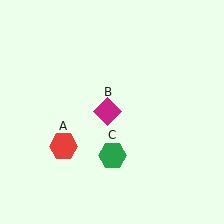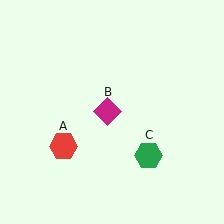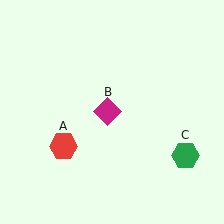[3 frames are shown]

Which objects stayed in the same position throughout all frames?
Red hexagon (object A) and magenta diamond (object B) remained stationary.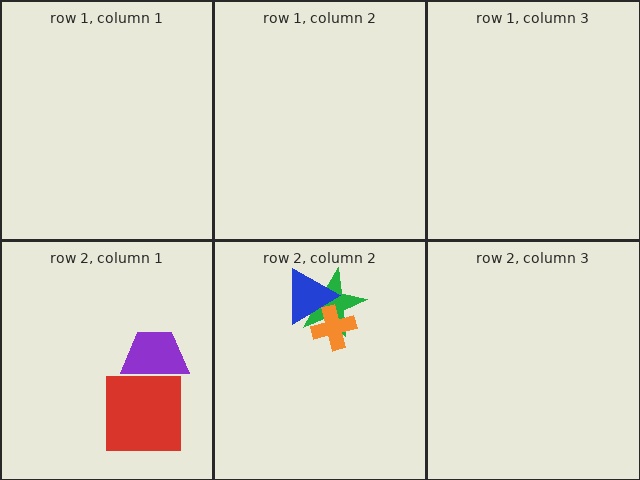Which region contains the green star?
The row 2, column 2 region.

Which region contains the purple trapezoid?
The row 2, column 1 region.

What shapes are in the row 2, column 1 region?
The purple trapezoid, the red square.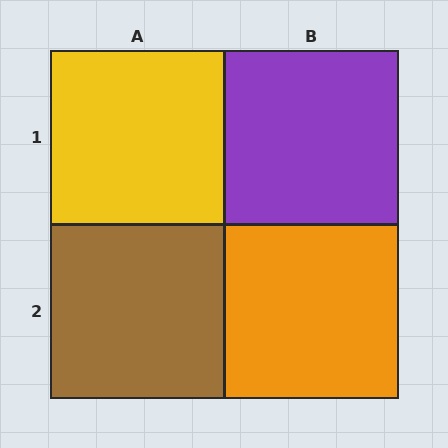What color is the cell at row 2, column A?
Brown.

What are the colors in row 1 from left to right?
Yellow, purple.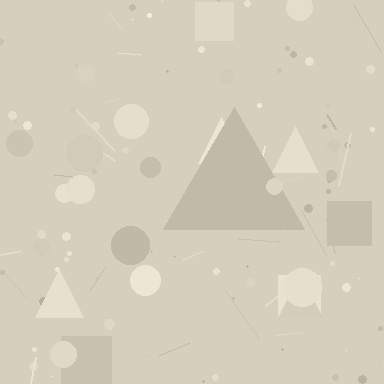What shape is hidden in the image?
A triangle is hidden in the image.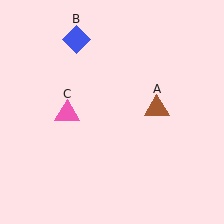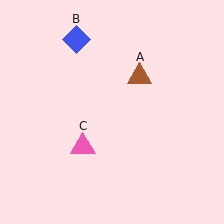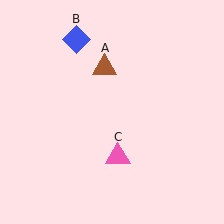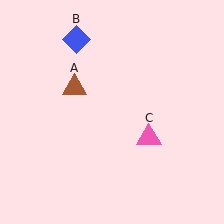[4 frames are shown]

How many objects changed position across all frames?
2 objects changed position: brown triangle (object A), pink triangle (object C).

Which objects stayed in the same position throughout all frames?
Blue diamond (object B) remained stationary.